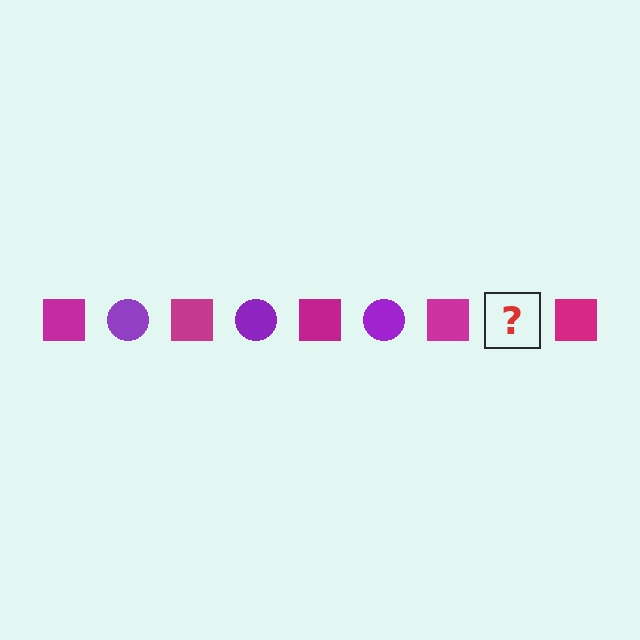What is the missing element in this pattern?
The missing element is a purple circle.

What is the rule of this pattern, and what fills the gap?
The rule is that the pattern alternates between magenta square and purple circle. The gap should be filled with a purple circle.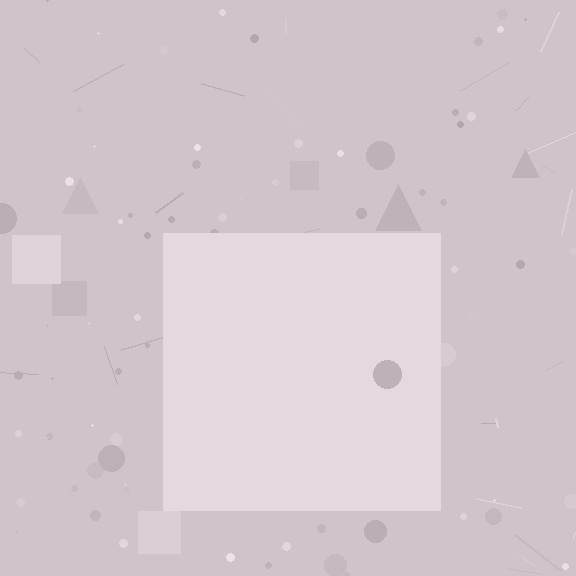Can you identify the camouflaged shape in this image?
The camouflaged shape is a square.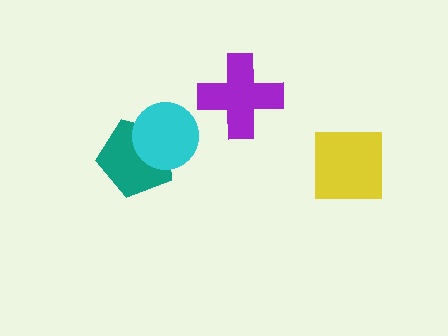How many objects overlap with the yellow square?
0 objects overlap with the yellow square.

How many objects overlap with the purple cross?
0 objects overlap with the purple cross.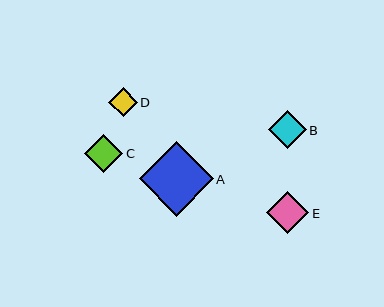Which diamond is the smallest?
Diamond D is the smallest with a size of approximately 29 pixels.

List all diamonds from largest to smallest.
From largest to smallest: A, E, C, B, D.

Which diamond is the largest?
Diamond A is the largest with a size of approximately 74 pixels.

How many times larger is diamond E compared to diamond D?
Diamond E is approximately 1.5 times the size of diamond D.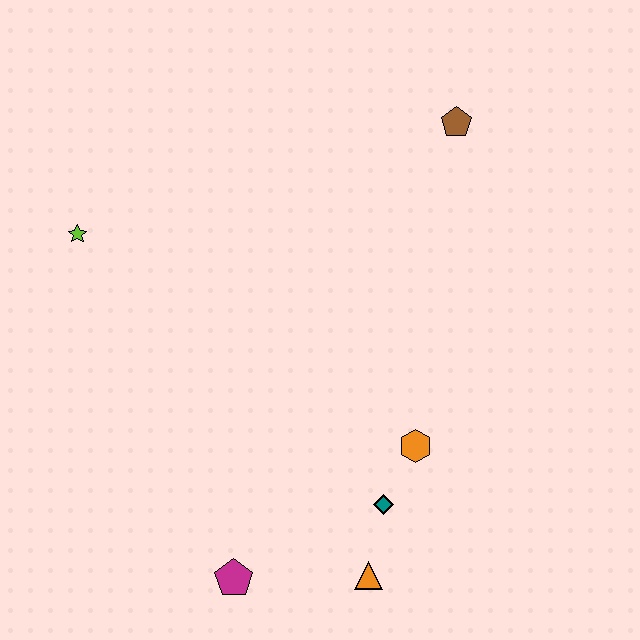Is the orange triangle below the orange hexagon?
Yes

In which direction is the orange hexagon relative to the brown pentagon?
The orange hexagon is below the brown pentagon.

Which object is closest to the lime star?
The magenta pentagon is closest to the lime star.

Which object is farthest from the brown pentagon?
The magenta pentagon is farthest from the brown pentagon.